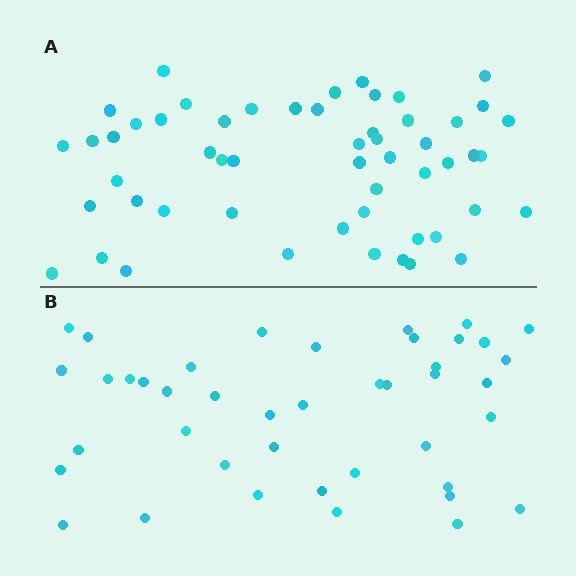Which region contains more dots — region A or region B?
Region A (the top region) has more dots.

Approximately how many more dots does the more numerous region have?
Region A has roughly 12 or so more dots than region B.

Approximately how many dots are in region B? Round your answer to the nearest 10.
About 40 dots. (The exact count is 42, which rounds to 40.)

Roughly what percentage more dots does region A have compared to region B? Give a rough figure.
About 30% more.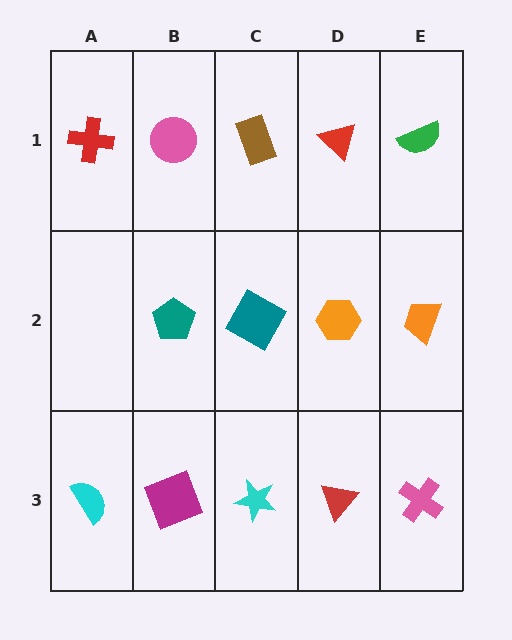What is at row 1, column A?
A red cross.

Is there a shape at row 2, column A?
No, that cell is empty.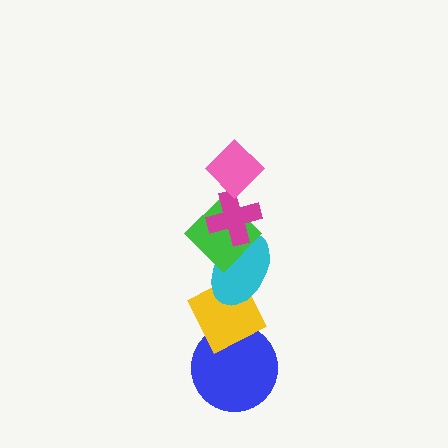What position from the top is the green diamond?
The green diamond is 3rd from the top.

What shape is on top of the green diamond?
The magenta cross is on top of the green diamond.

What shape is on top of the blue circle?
The yellow diamond is on top of the blue circle.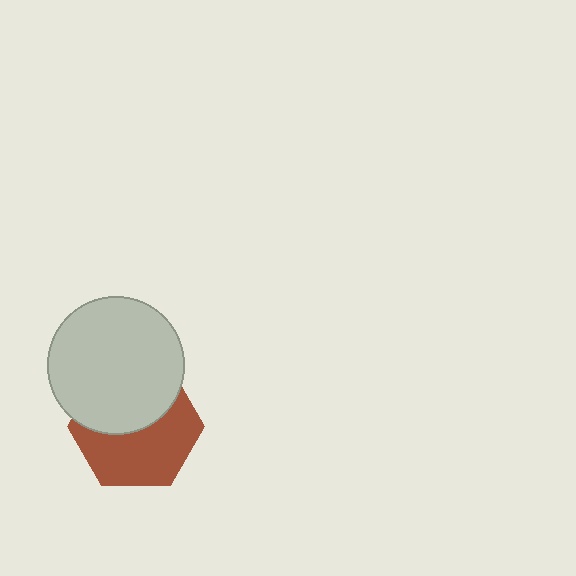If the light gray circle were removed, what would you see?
You would see the complete brown hexagon.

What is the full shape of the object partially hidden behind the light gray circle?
The partially hidden object is a brown hexagon.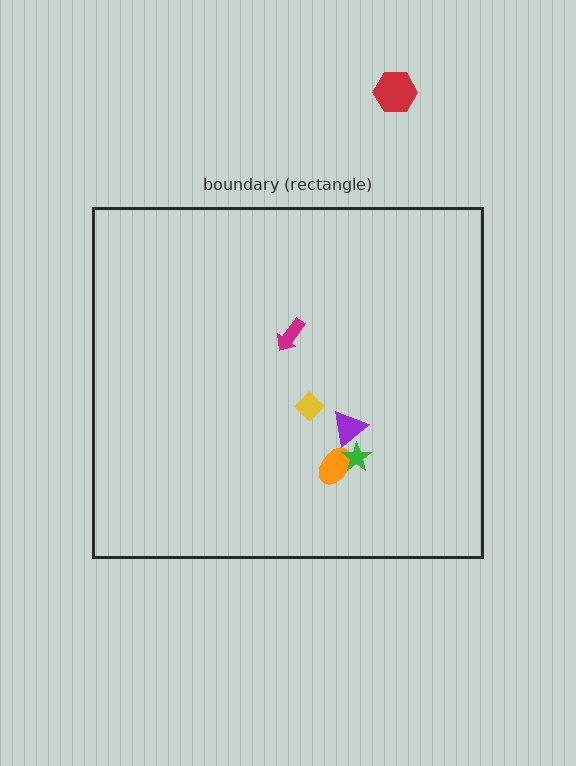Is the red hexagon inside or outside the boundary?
Outside.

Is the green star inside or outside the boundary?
Inside.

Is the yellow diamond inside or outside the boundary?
Inside.